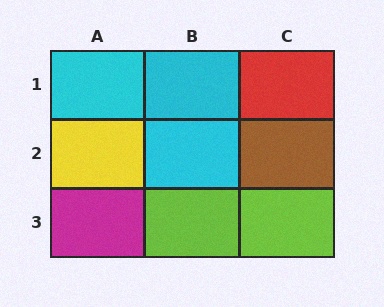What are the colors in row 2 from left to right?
Yellow, cyan, brown.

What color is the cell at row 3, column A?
Magenta.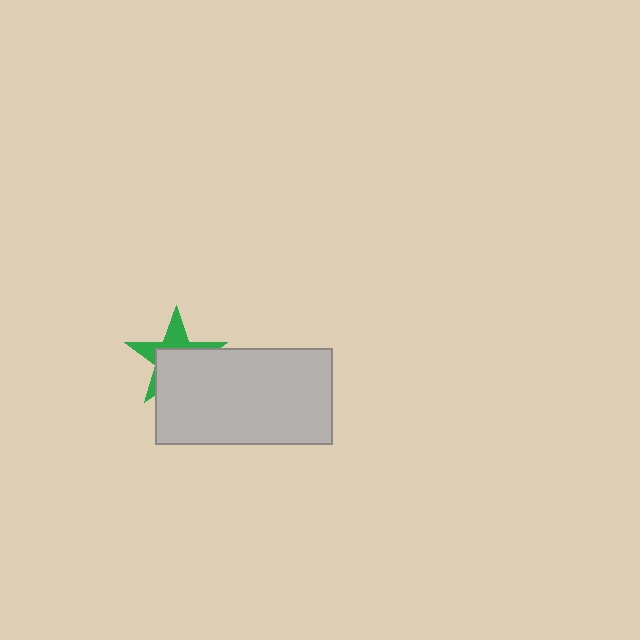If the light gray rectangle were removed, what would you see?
You would see the complete green star.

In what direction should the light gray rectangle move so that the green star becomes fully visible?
The light gray rectangle should move down. That is the shortest direction to clear the overlap and leave the green star fully visible.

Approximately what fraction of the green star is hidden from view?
Roughly 58% of the green star is hidden behind the light gray rectangle.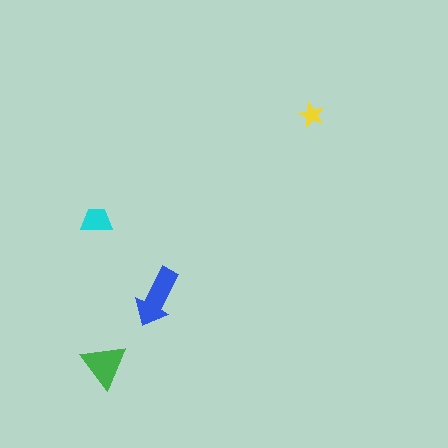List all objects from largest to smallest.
The blue arrow, the green triangle, the cyan trapezoid, the yellow star.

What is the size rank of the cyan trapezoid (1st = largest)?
3rd.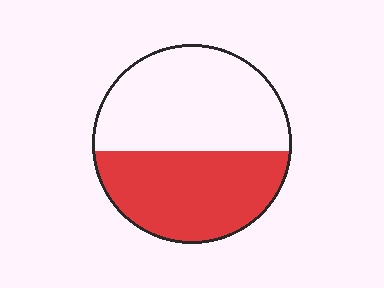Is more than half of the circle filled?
No.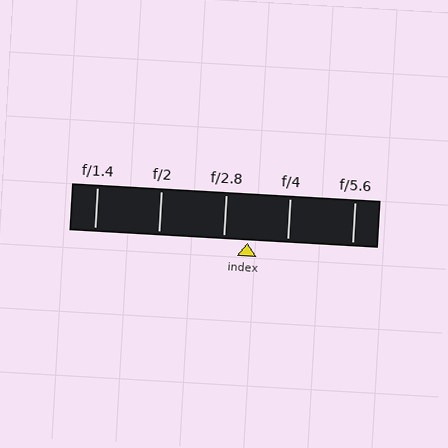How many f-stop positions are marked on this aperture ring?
There are 5 f-stop positions marked.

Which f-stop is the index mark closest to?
The index mark is closest to f/2.8.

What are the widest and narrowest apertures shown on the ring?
The widest aperture shown is f/1.4 and the narrowest is f/5.6.